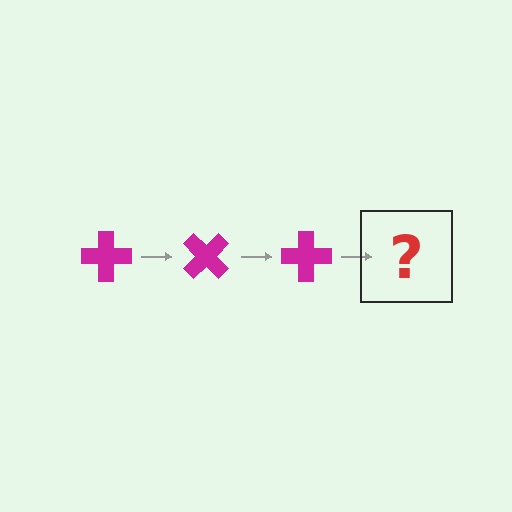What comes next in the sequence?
The next element should be a magenta cross rotated 135 degrees.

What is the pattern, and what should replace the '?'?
The pattern is that the cross rotates 45 degrees each step. The '?' should be a magenta cross rotated 135 degrees.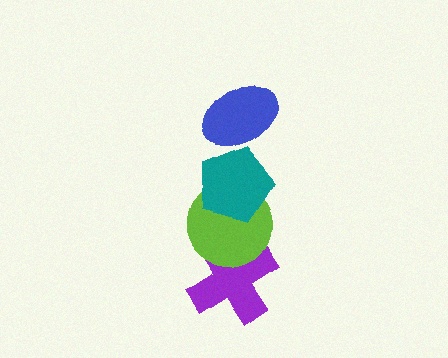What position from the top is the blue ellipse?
The blue ellipse is 1st from the top.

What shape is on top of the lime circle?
The teal pentagon is on top of the lime circle.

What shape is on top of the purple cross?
The lime circle is on top of the purple cross.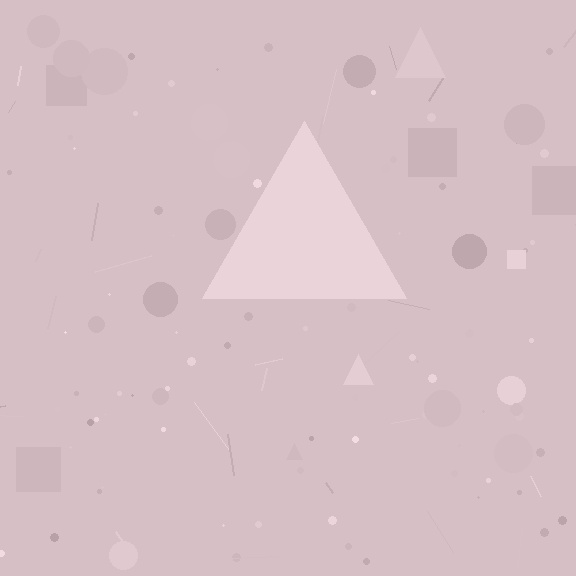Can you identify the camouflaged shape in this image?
The camouflaged shape is a triangle.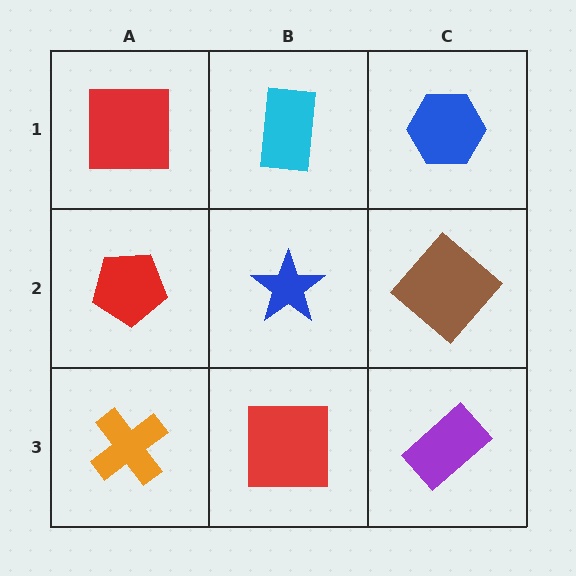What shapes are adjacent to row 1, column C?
A brown diamond (row 2, column C), a cyan rectangle (row 1, column B).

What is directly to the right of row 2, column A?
A blue star.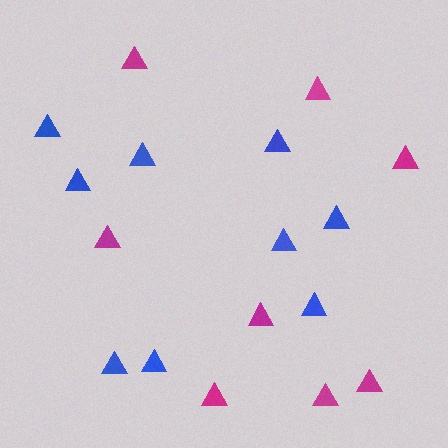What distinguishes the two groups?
There are 2 groups: one group of blue triangles (9) and one group of magenta triangles (8).